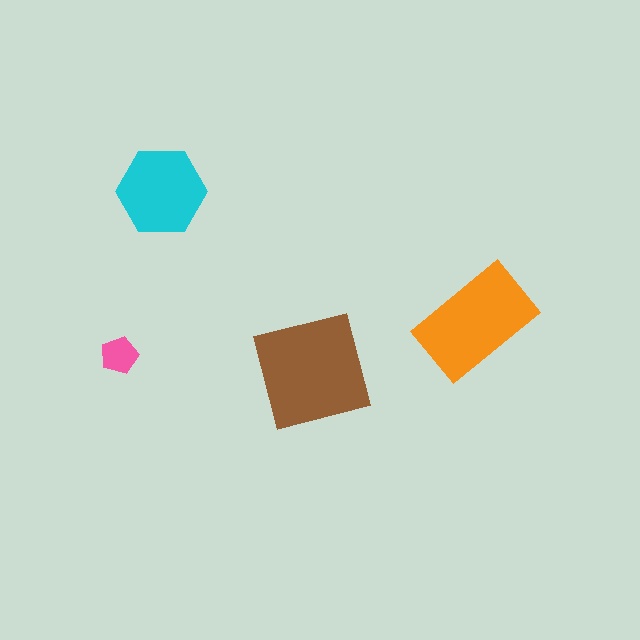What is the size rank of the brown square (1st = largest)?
1st.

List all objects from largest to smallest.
The brown square, the orange rectangle, the cyan hexagon, the pink pentagon.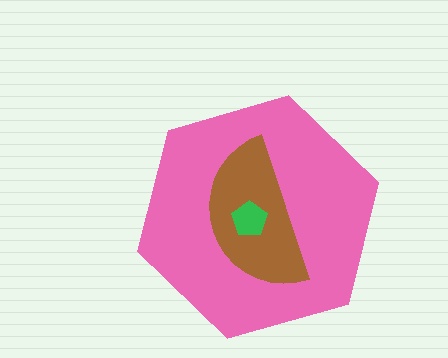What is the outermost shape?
The pink hexagon.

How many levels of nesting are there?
3.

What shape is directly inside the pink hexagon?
The brown semicircle.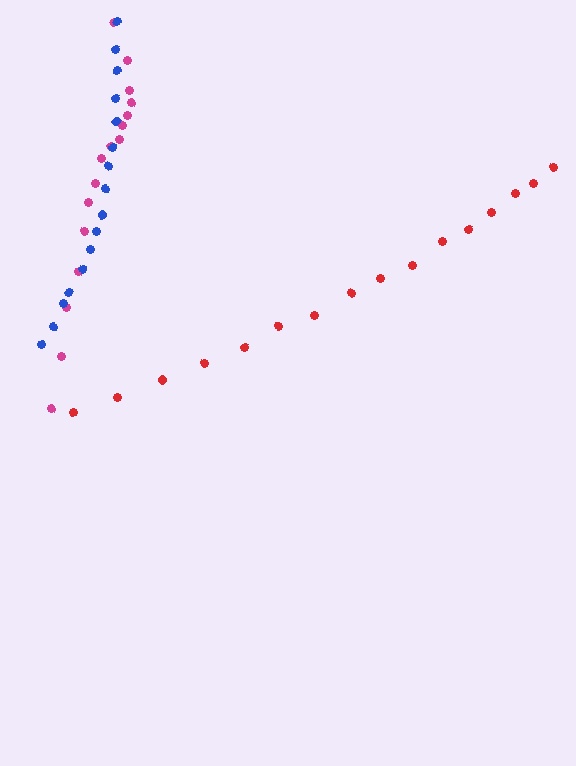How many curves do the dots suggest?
There are 3 distinct paths.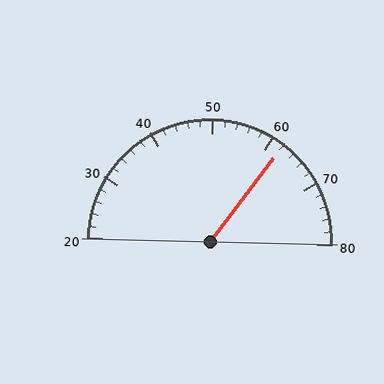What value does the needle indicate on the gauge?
The needle indicates approximately 62.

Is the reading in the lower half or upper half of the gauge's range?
The reading is in the upper half of the range (20 to 80).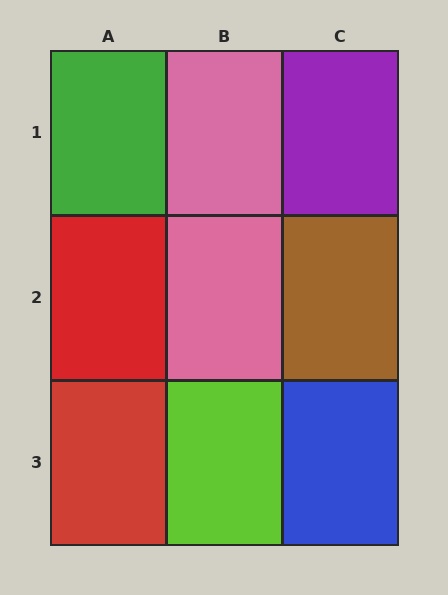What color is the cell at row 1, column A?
Green.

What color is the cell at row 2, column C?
Brown.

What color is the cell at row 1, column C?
Purple.